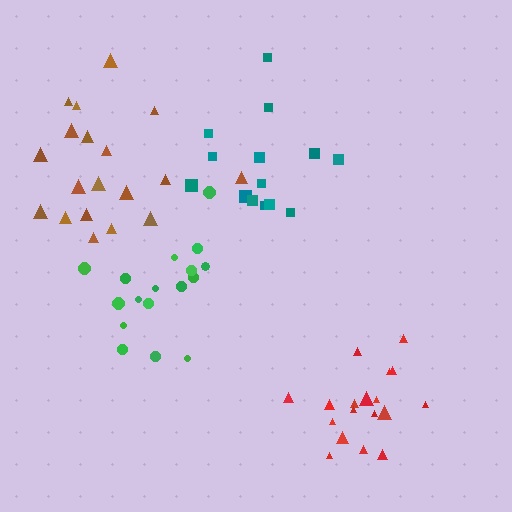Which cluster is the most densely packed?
Red.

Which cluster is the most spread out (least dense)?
Brown.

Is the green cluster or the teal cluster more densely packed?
Teal.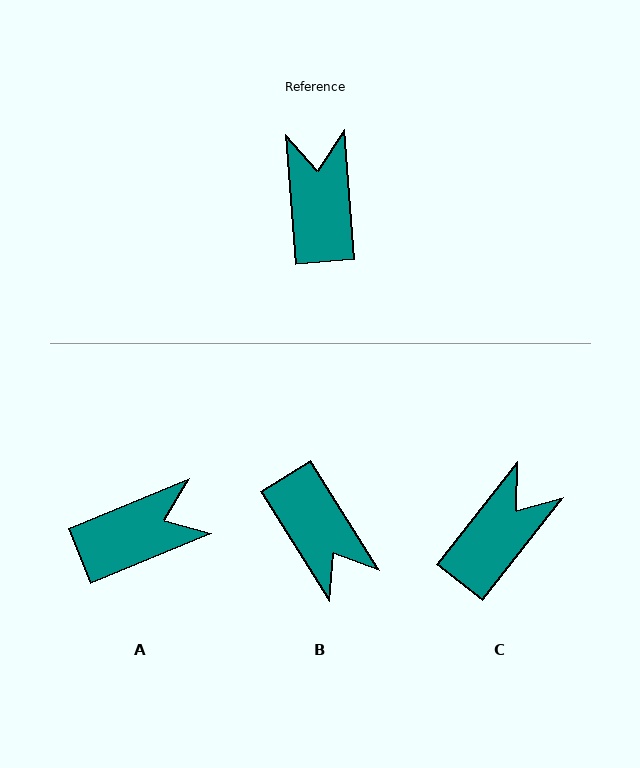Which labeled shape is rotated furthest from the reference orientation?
B, about 152 degrees away.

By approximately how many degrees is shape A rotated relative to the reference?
Approximately 72 degrees clockwise.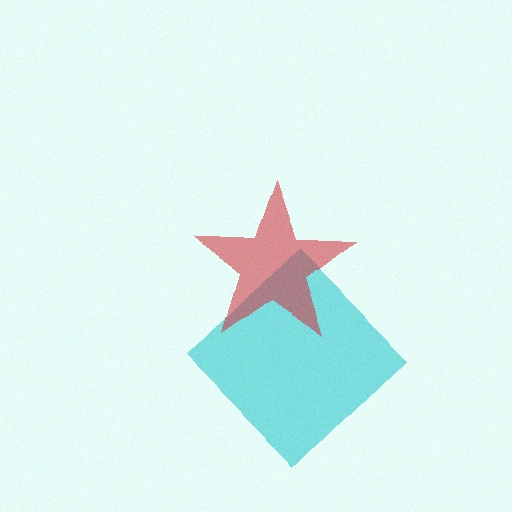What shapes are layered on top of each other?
The layered shapes are: a cyan diamond, a red star.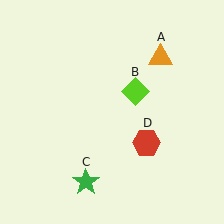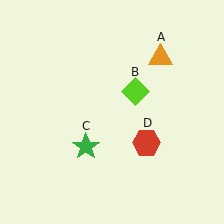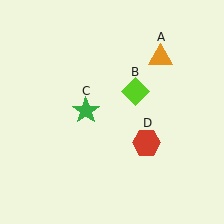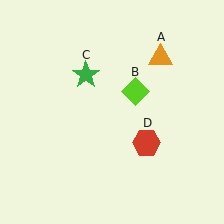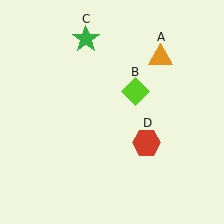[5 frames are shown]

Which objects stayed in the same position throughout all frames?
Orange triangle (object A) and lime diamond (object B) and red hexagon (object D) remained stationary.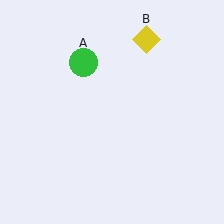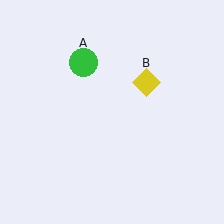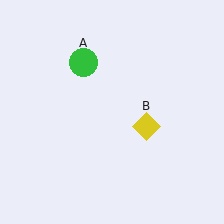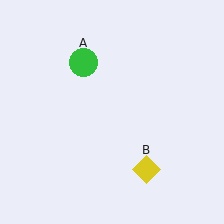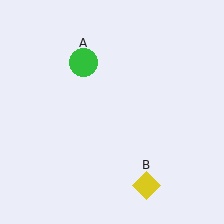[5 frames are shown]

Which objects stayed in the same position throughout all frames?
Green circle (object A) remained stationary.